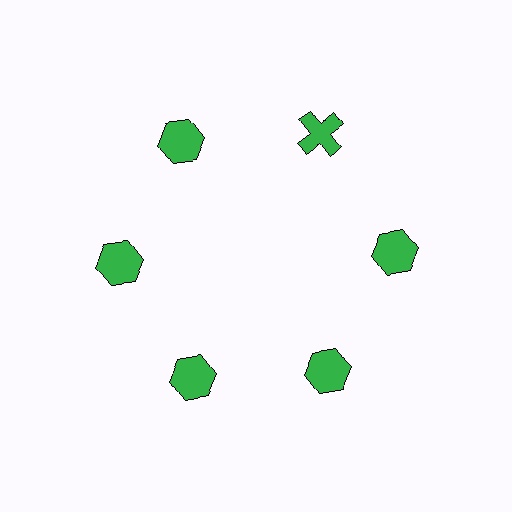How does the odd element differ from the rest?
It has a different shape: cross instead of hexagon.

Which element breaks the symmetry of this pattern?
The green cross at roughly the 1 o'clock position breaks the symmetry. All other shapes are green hexagons.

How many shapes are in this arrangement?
There are 6 shapes arranged in a ring pattern.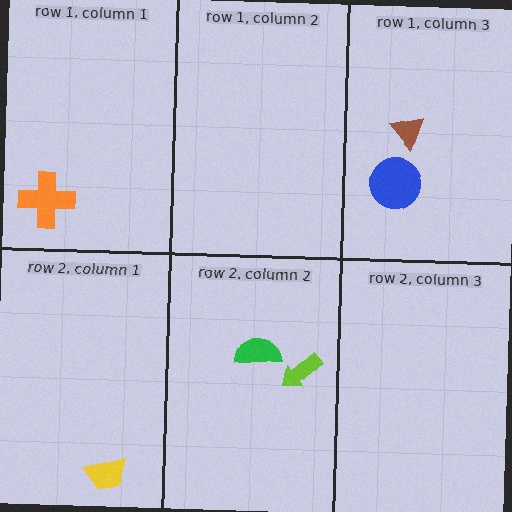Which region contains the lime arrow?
The row 2, column 2 region.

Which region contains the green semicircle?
The row 2, column 2 region.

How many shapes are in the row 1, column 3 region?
2.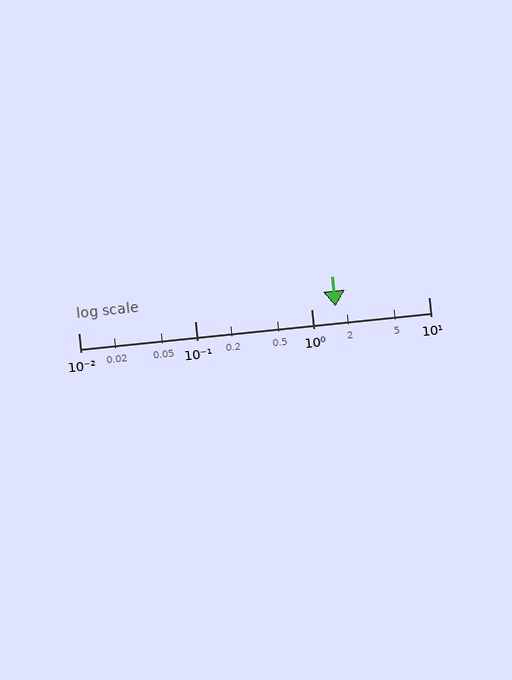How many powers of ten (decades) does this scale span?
The scale spans 3 decades, from 0.01 to 10.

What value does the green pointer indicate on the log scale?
The pointer indicates approximately 1.6.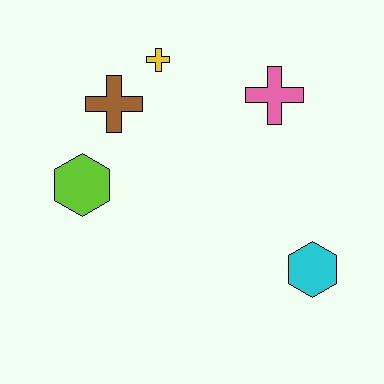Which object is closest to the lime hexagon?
The brown cross is closest to the lime hexagon.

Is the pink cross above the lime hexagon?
Yes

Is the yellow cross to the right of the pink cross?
No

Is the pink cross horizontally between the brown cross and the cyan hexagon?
Yes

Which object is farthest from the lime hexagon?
The cyan hexagon is farthest from the lime hexagon.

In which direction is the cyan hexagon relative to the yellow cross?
The cyan hexagon is below the yellow cross.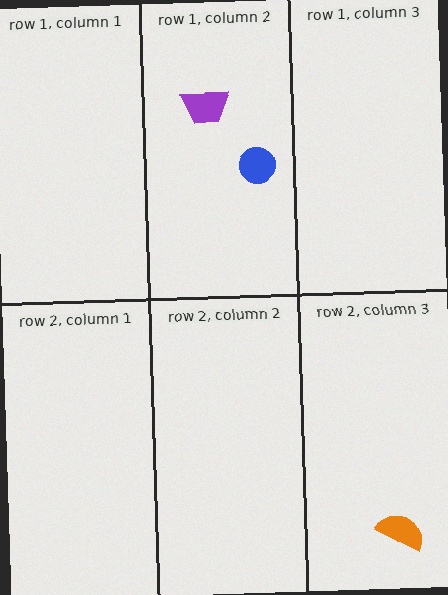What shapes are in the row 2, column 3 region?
The orange semicircle.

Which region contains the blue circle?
The row 1, column 2 region.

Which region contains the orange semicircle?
The row 2, column 3 region.